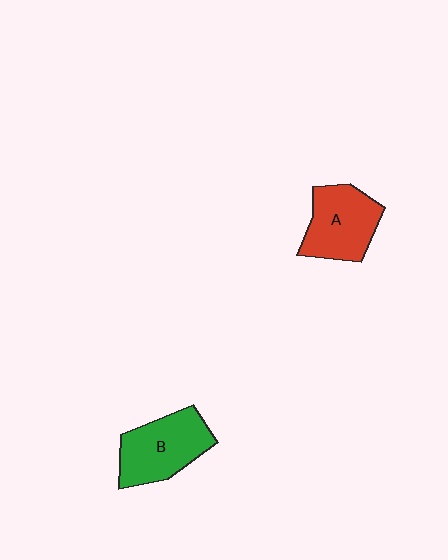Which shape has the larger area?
Shape B (green).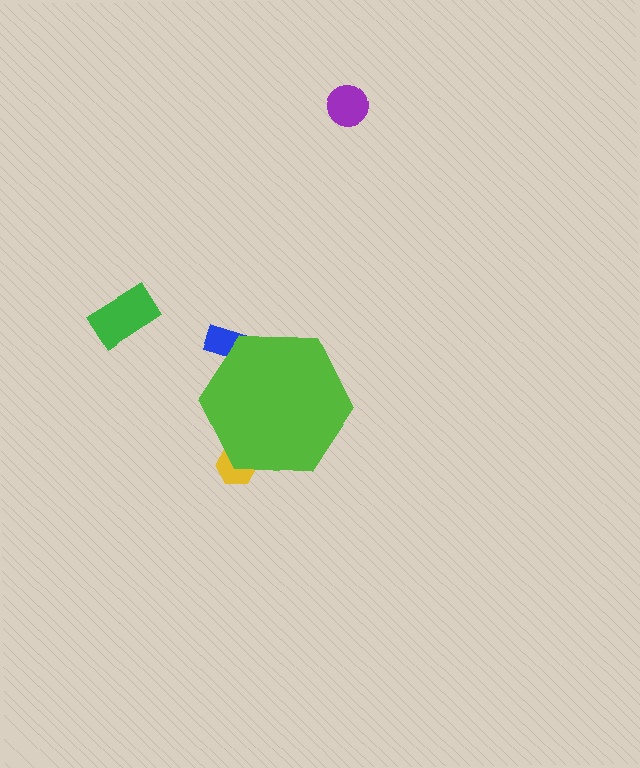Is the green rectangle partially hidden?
No, the green rectangle is fully visible.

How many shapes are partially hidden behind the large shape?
2 shapes are partially hidden.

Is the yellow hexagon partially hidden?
Yes, the yellow hexagon is partially hidden behind the lime hexagon.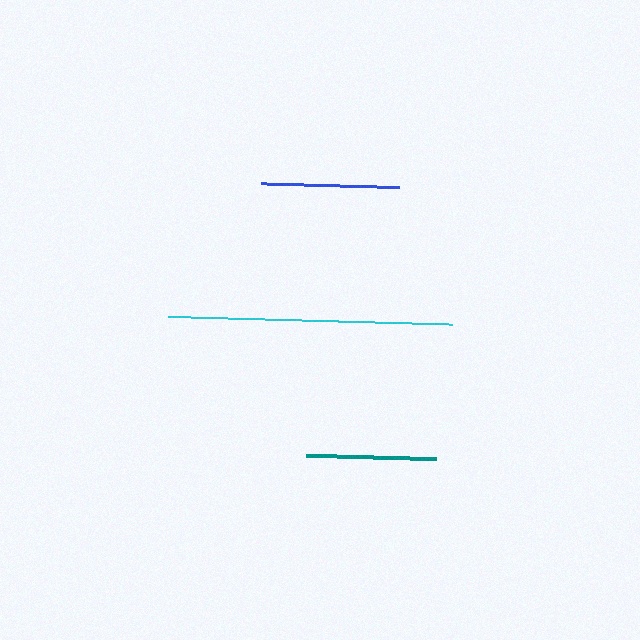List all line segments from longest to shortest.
From longest to shortest: cyan, blue, teal.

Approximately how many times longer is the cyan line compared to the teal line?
The cyan line is approximately 2.2 times the length of the teal line.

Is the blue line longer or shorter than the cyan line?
The cyan line is longer than the blue line.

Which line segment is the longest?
The cyan line is the longest at approximately 283 pixels.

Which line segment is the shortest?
The teal line is the shortest at approximately 130 pixels.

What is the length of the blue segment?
The blue segment is approximately 138 pixels long.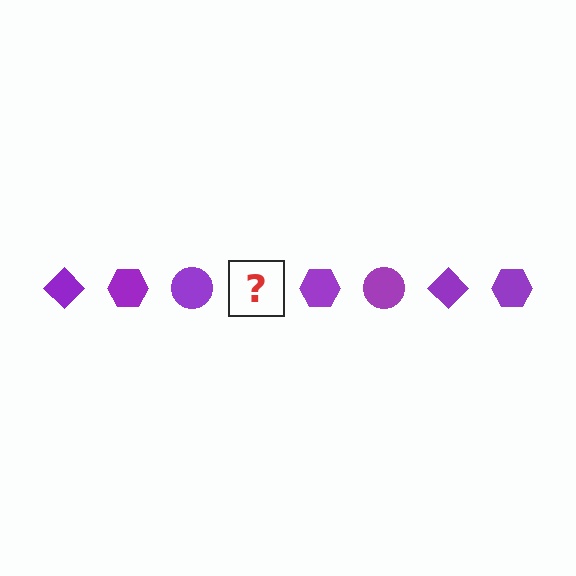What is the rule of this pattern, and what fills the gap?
The rule is that the pattern cycles through diamond, hexagon, circle shapes in purple. The gap should be filled with a purple diamond.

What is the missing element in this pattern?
The missing element is a purple diamond.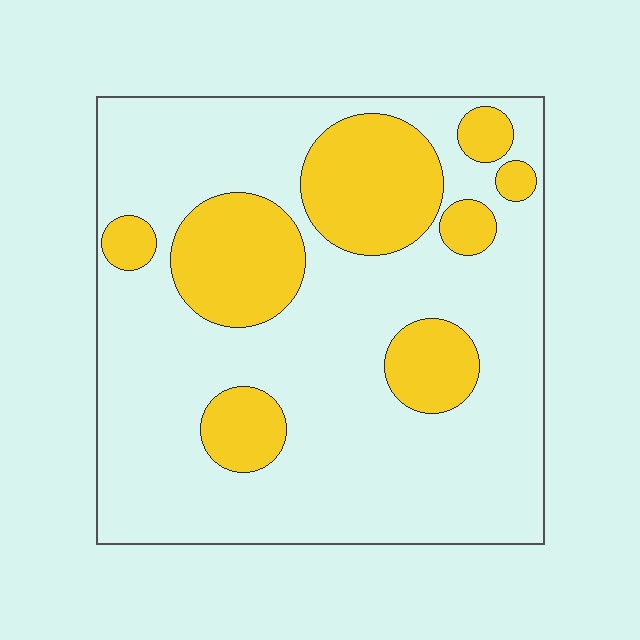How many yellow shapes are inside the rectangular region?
8.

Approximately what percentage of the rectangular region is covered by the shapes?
Approximately 25%.